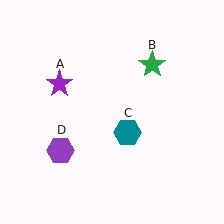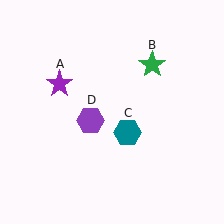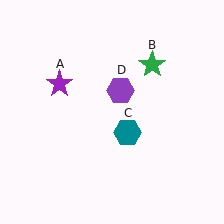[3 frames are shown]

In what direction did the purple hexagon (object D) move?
The purple hexagon (object D) moved up and to the right.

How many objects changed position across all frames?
1 object changed position: purple hexagon (object D).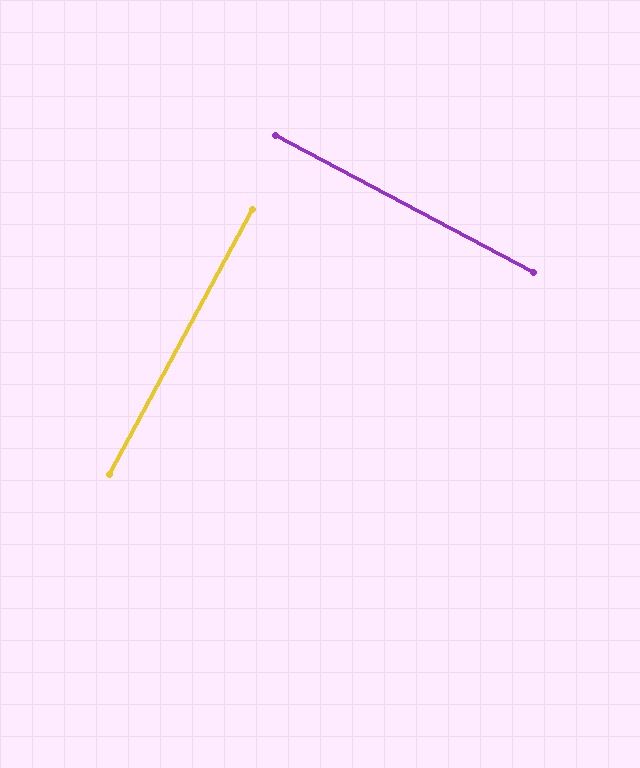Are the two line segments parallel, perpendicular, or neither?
Perpendicular — they meet at approximately 89°.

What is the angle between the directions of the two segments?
Approximately 89 degrees.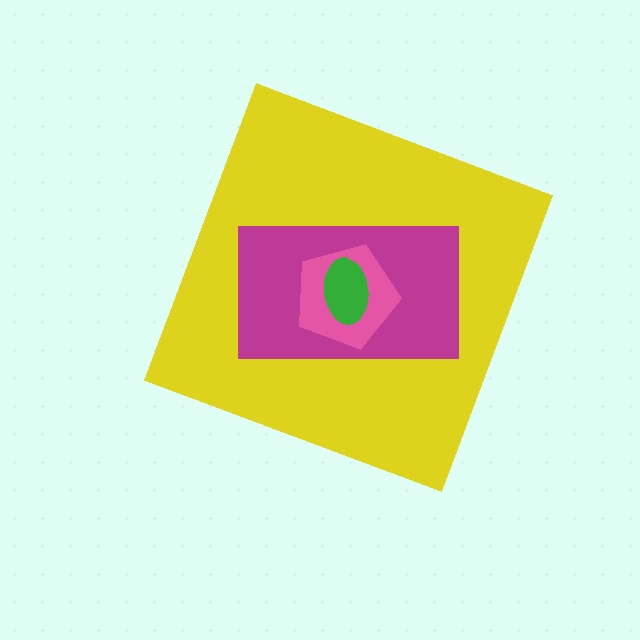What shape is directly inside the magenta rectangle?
The pink pentagon.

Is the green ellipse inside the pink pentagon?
Yes.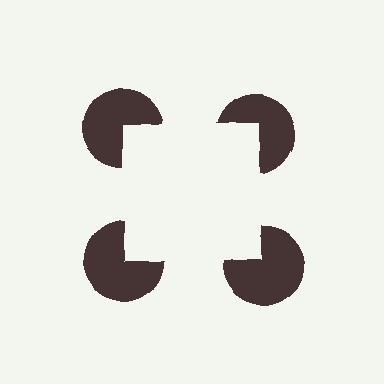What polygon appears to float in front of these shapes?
An illusory square — its edges are inferred from the aligned wedge cuts in the pac-man discs, not physically drawn.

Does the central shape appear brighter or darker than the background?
It typically appears slightly brighter than the background, even though no actual brightness change is drawn.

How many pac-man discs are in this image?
There are 4 — one at each vertex of the illusory square.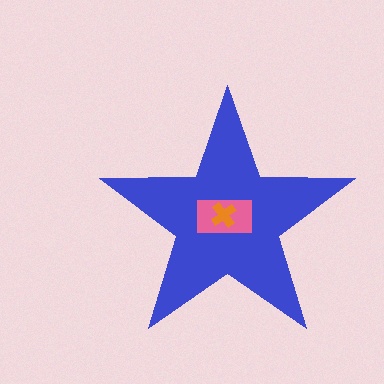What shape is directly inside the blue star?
The pink rectangle.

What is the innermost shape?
The orange cross.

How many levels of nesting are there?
3.